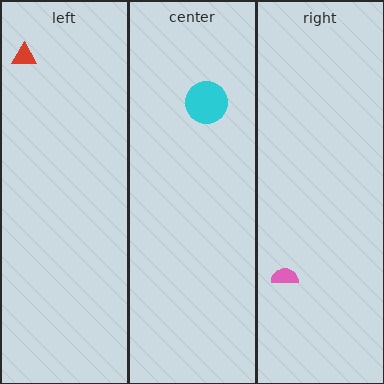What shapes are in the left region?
The red triangle.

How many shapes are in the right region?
1.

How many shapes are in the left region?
1.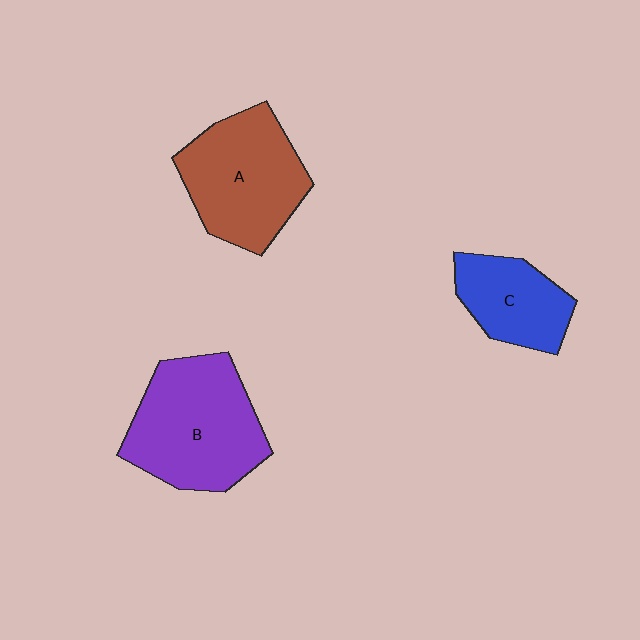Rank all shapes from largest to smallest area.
From largest to smallest: B (purple), A (brown), C (blue).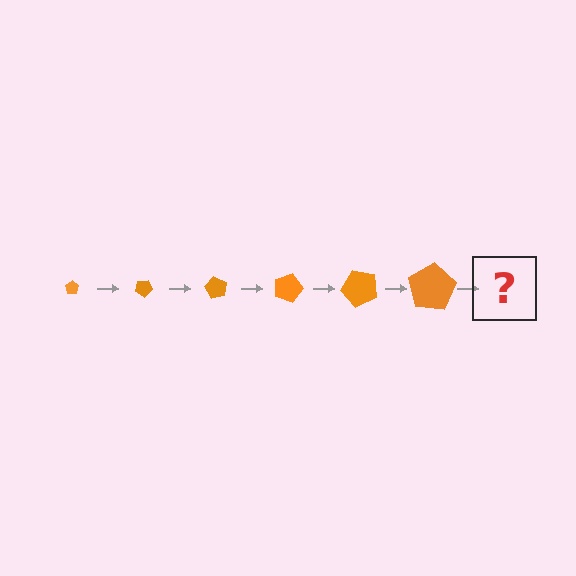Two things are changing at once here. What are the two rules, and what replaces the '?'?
The two rules are that the pentagon grows larger each step and it rotates 30 degrees each step. The '?' should be a pentagon, larger than the previous one and rotated 180 degrees from the start.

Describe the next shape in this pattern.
It should be a pentagon, larger than the previous one and rotated 180 degrees from the start.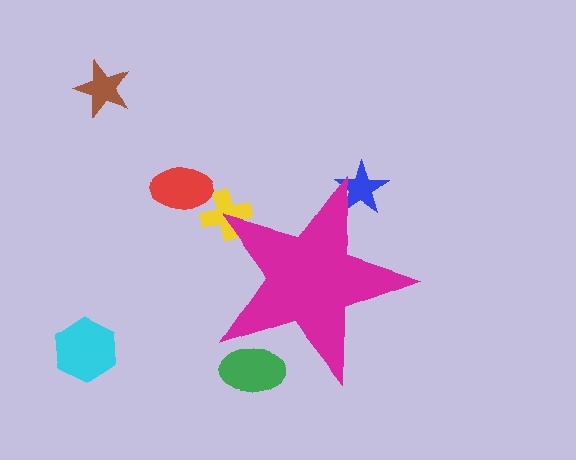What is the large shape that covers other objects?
A magenta star.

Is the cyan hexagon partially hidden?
No, the cyan hexagon is fully visible.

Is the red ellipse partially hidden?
No, the red ellipse is fully visible.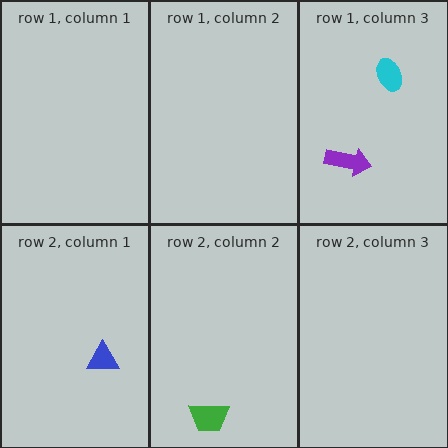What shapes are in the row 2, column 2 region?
The green trapezoid.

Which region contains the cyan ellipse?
The row 1, column 3 region.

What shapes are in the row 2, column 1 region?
The blue triangle.